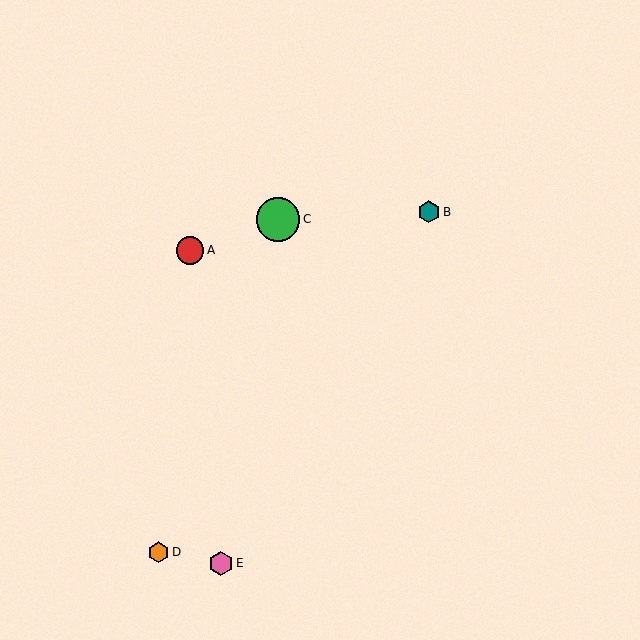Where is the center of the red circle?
The center of the red circle is at (190, 250).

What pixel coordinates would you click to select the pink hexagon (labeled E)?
Click at (221, 563) to select the pink hexagon E.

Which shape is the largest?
The green circle (labeled C) is the largest.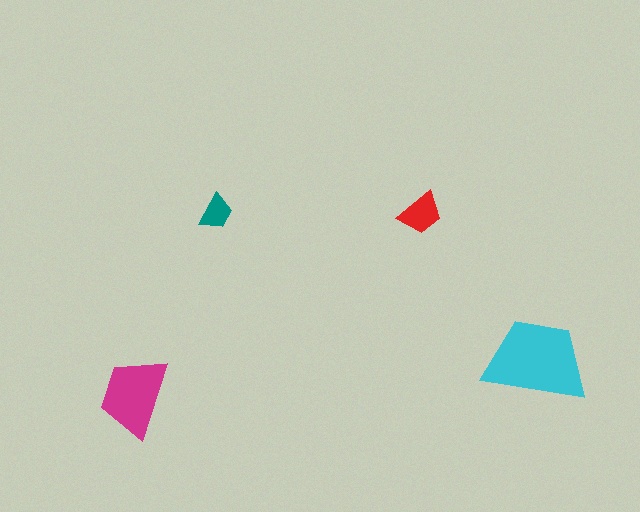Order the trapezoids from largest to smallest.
the cyan one, the magenta one, the red one, the teal one.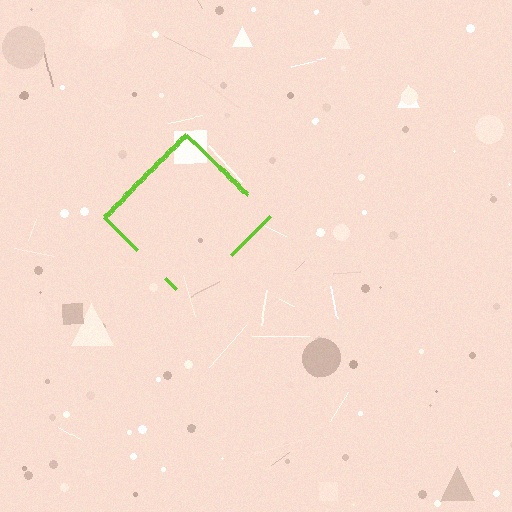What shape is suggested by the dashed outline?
The dashed outline suggests a diamond.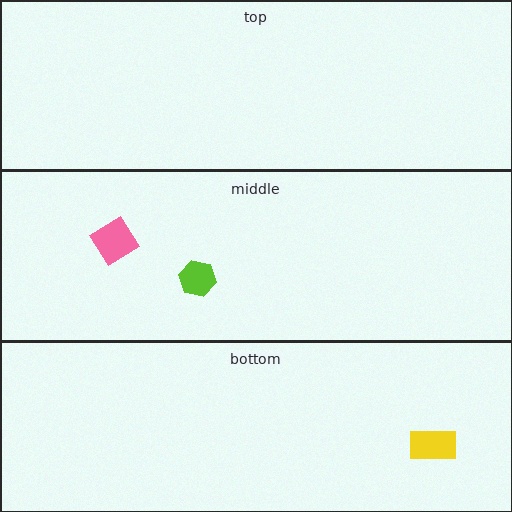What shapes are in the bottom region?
The yellow rectangle.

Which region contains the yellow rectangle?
The bottom region.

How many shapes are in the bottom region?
1.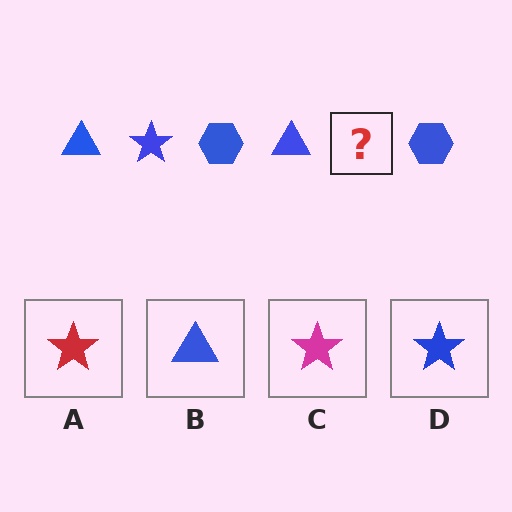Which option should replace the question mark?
Option D.